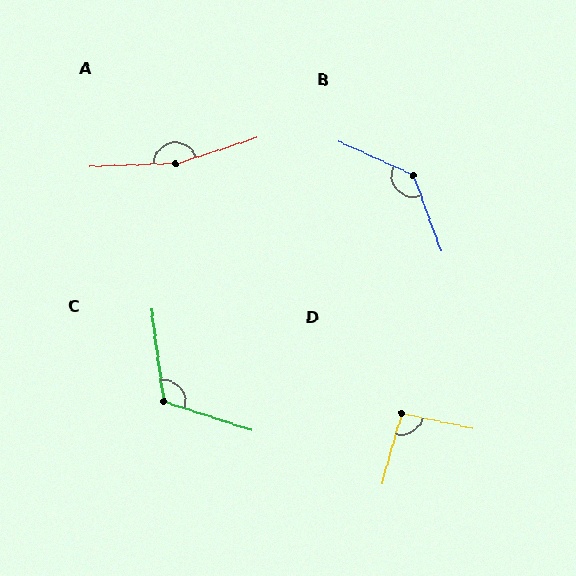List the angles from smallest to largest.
D (94°), C (116°), B (134°), A (164°).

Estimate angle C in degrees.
Approximately 116 degrees.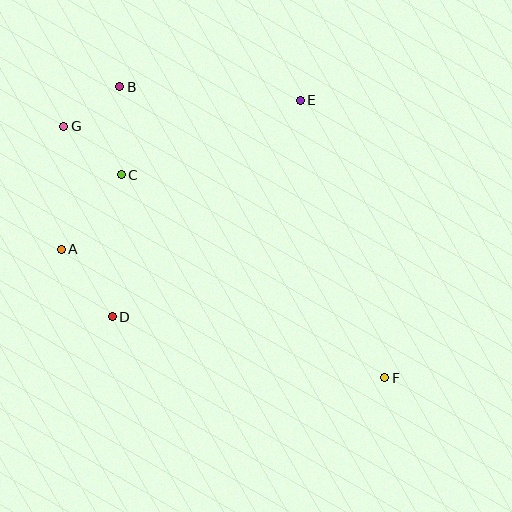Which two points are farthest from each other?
Points F and G are farthest from each other.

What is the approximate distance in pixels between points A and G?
The distance between A and G is approximately 123 pixels.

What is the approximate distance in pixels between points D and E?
The distance between D and E is approximately 286 pixels.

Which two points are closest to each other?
Points B and G are closest to each other.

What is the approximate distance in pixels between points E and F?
The distance between E and F is approximately 290 pixels.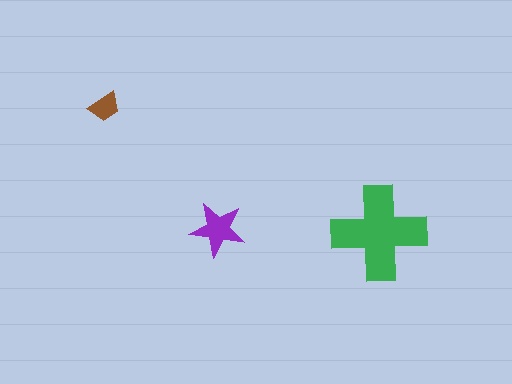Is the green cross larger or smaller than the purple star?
Larger.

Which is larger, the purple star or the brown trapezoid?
The purple star.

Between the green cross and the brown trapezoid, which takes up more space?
The green cross.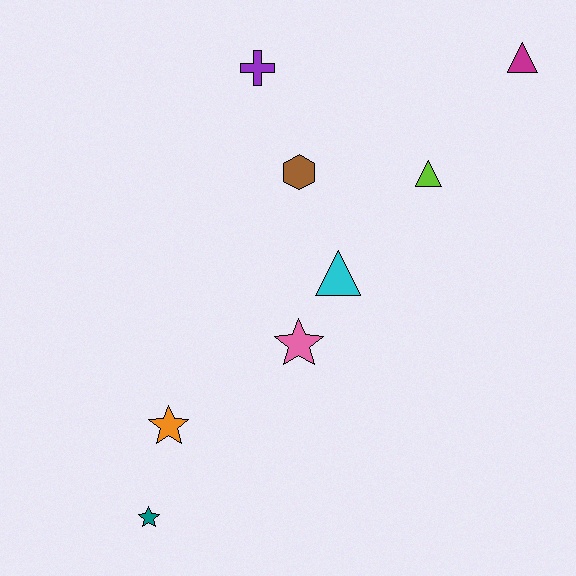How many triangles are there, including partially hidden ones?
There are 3 triangles.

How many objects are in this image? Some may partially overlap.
There are 8 objects.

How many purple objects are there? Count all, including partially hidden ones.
There is 1 purple object.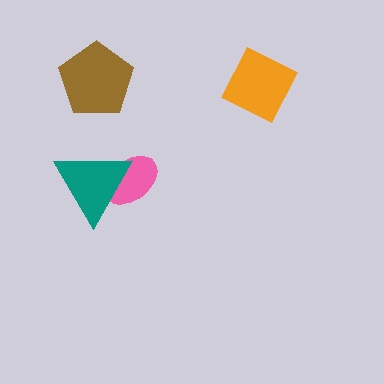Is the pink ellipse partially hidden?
Yes, it is partially covered by another shape.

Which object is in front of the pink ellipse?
The teal triangle is in front of the pink ellipse.